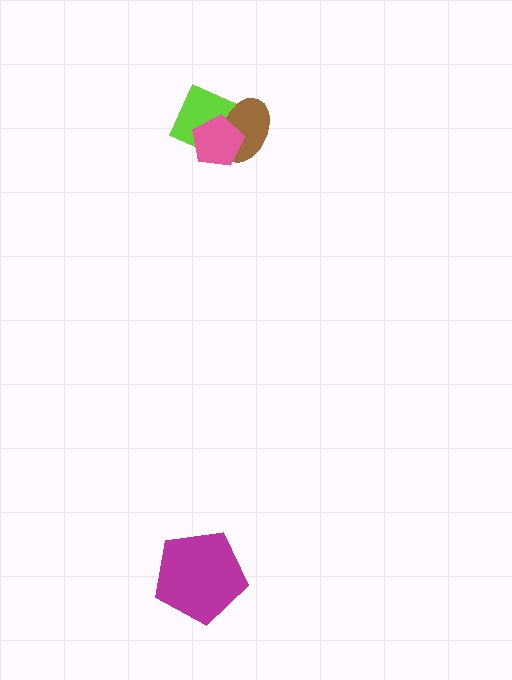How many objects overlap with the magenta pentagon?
0 objects overlap with the magenta pentagon.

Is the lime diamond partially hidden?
Yes, it is partially covered by another shape.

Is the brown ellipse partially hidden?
Yes, it is partially covered by another shape.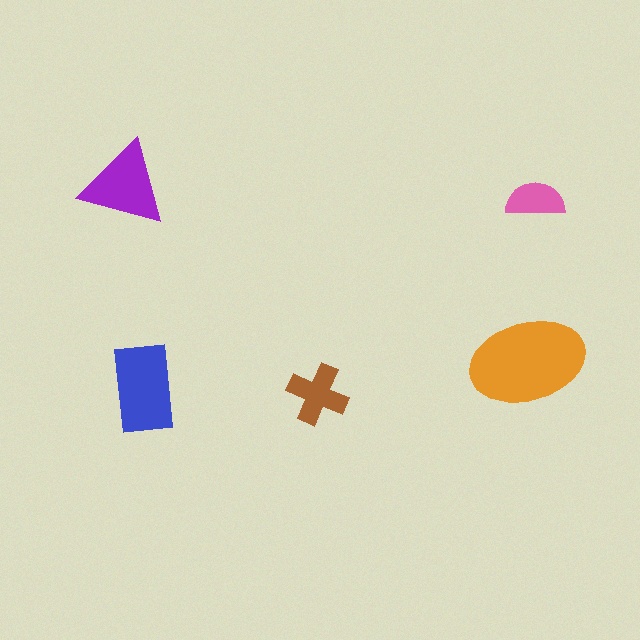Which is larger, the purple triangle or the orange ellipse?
The orange ellipse.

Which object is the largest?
The orange ellipse.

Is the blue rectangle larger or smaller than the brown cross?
Larger.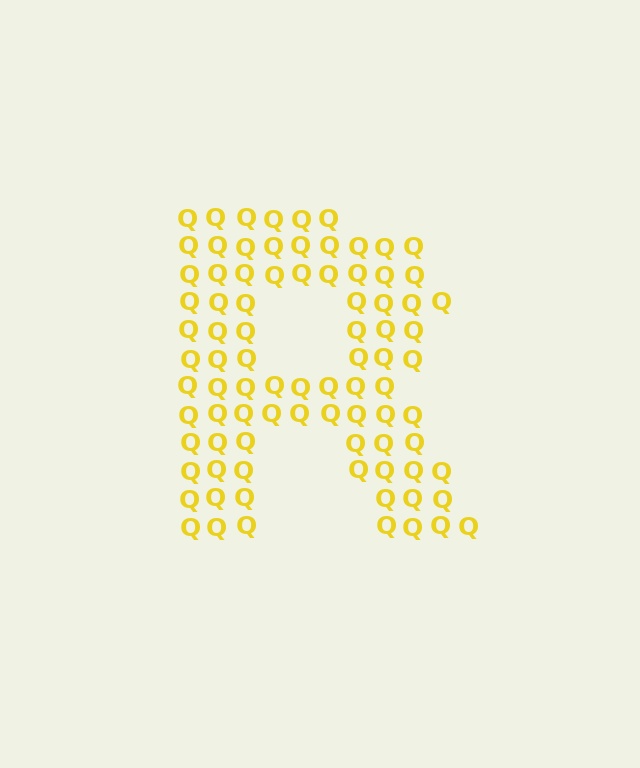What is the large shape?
The large shape is the letter R.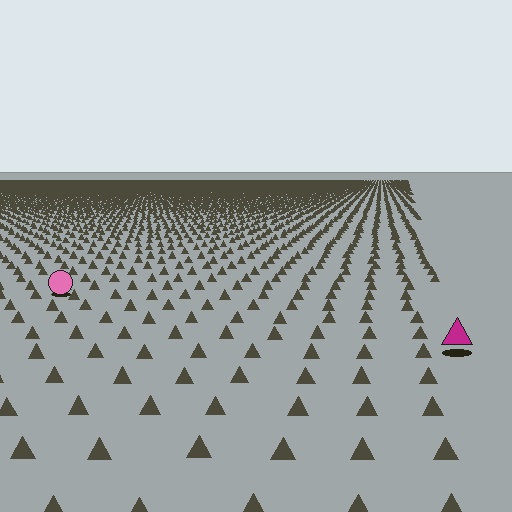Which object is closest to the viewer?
The magenta triangle is closest. The texture marks near it are larger and more spread out.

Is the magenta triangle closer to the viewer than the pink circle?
Yes. The magenta triangle is closer — you can tell from the texture gradient: the ground texture is coarser near it.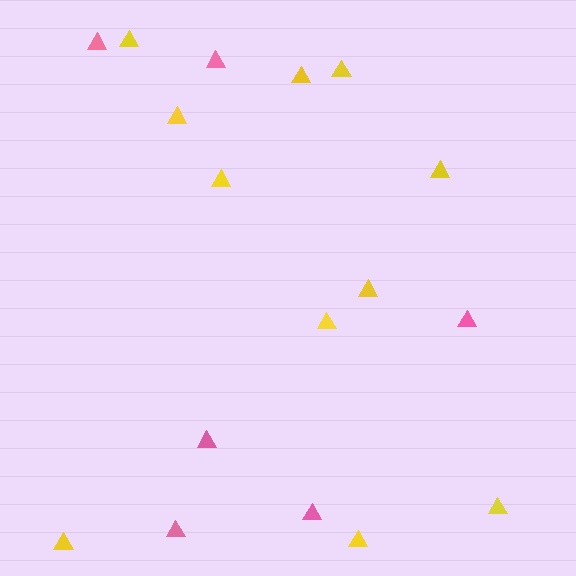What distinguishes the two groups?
There are 2 groups: one group of pink triangles (6) and one group of yellow triangles (11).